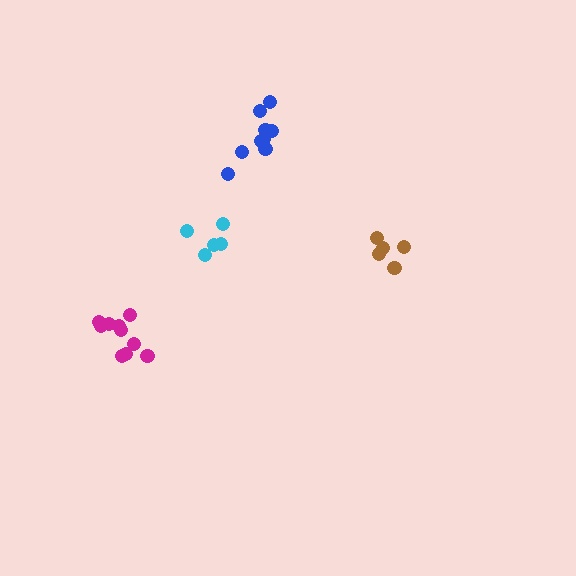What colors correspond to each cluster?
The clusters are colored: cyan, brown, blue, magenta.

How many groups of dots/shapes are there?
There are 4 groups.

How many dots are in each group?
Group 1: 5 dots, Group 2: 5 dots, Group 3: 10 dots, Group 4: 10 dots (30 total).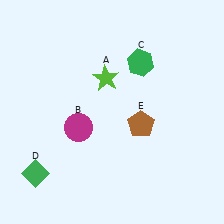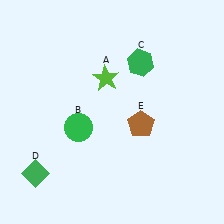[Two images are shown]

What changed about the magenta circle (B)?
In Image 1, B is magenta. In Image 2, it changed to green.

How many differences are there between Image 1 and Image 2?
There is 1 difference between the two images.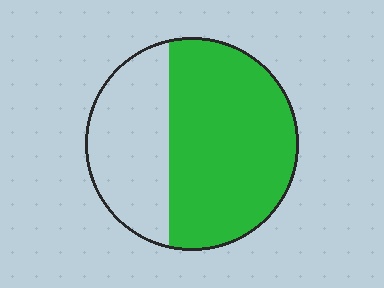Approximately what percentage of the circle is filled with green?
Approximately 65%.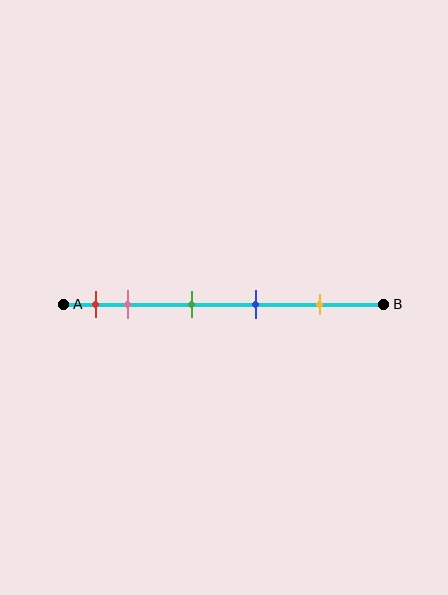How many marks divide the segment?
There are 5 marks dividing the segment.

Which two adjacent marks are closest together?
The red and pink marks are the closest adjacent pair.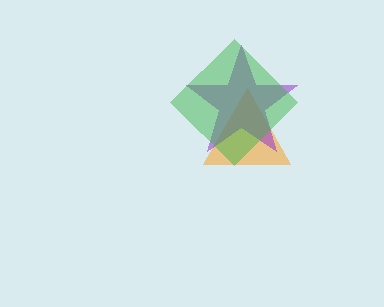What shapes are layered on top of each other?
The layered shapes are: an orange triangle, a purple star, a green diamond.